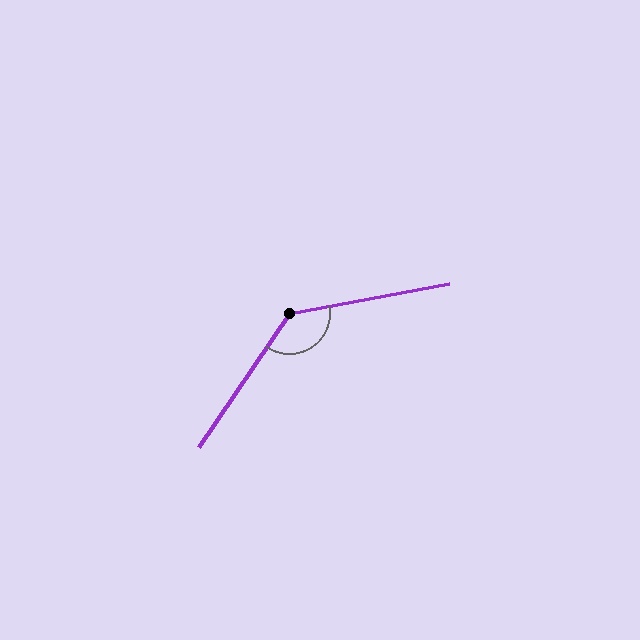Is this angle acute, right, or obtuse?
It is obtuse.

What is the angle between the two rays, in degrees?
Approximately 135 degrees.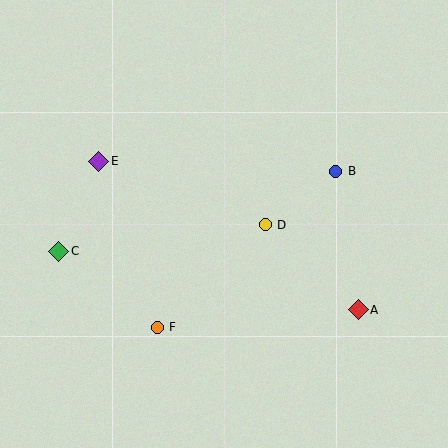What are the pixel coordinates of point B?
Point B is at (336, 171).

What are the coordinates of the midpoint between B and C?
The midpoint between B and C is at (197, 211).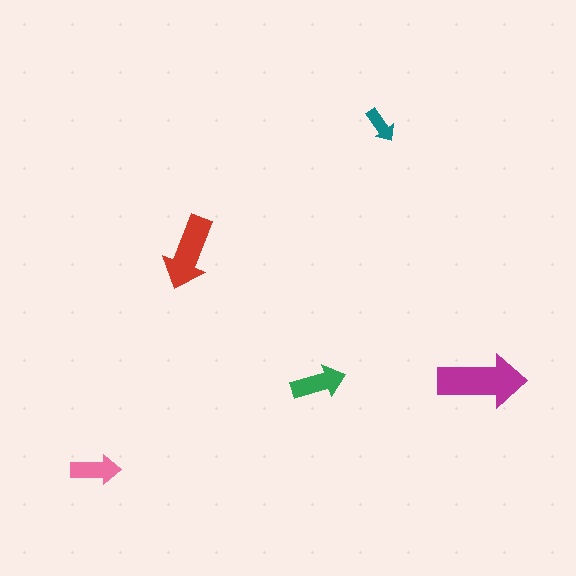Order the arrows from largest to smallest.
the magenta one, the red one, the green one, the pink one, the teal one.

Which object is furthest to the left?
The pink arrow is leftmost.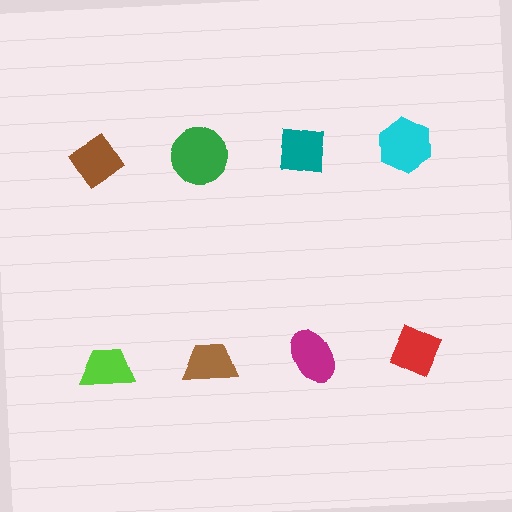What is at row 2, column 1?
A lime trapezoid.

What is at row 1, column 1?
A brown diamond.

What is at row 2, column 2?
A brown trapezoid.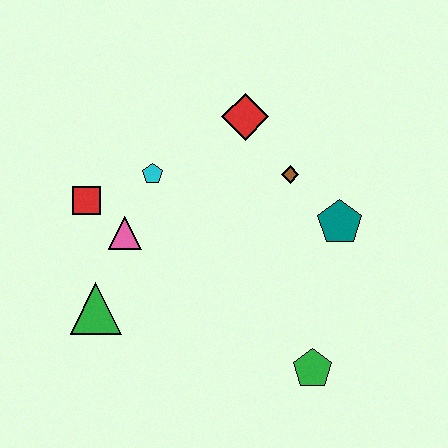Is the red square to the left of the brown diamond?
Yes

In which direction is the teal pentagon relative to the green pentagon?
The teal pentagon is above the green pentagon.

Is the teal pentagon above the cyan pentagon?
No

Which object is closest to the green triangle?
The pink triangle is closest to the green triangle.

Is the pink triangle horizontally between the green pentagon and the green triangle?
Yes